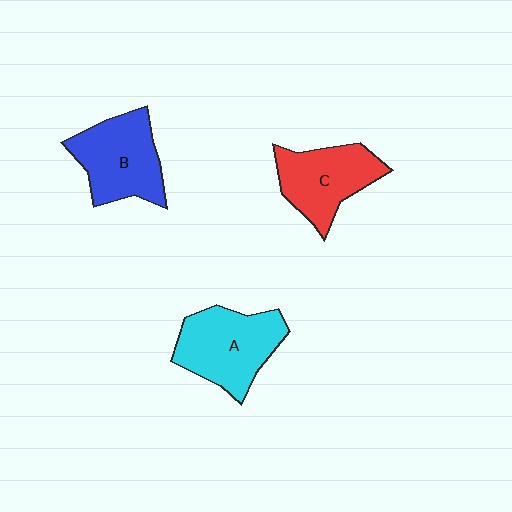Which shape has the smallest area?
Shape C (red).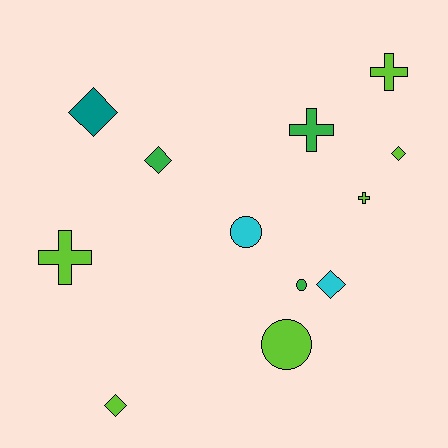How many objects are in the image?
There are 12 objects.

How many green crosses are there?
There is 1 green cross.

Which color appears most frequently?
Lime, with 6 objects.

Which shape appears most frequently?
Diamond, with 5 objects.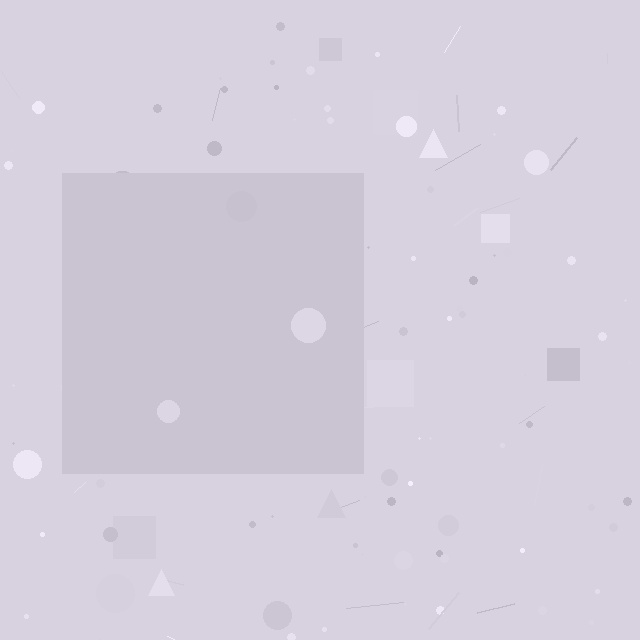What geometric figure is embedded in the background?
A square is embedded in the background.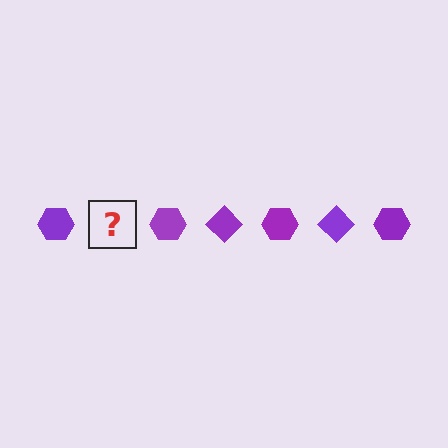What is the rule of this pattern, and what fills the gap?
The rule is that the pattern cycles through hexagon, diamond shapes in purple. The gap should be filled with a purple diamond.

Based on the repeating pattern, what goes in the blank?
The blank should be a purple diamond.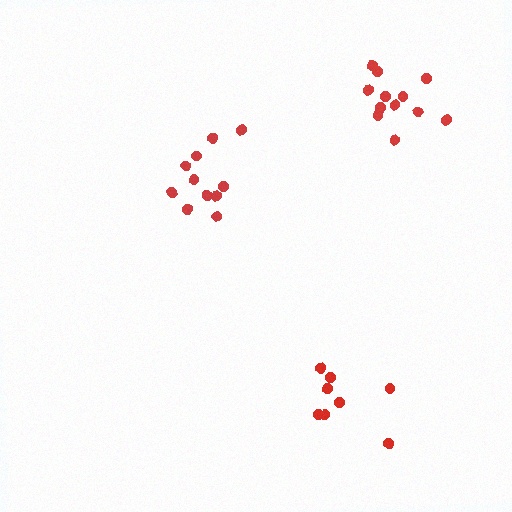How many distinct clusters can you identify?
There are 3 distinct clusters.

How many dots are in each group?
Group 1: 12 dots, Group 2: 12 dots, Group 3: 8 dots (32 total).